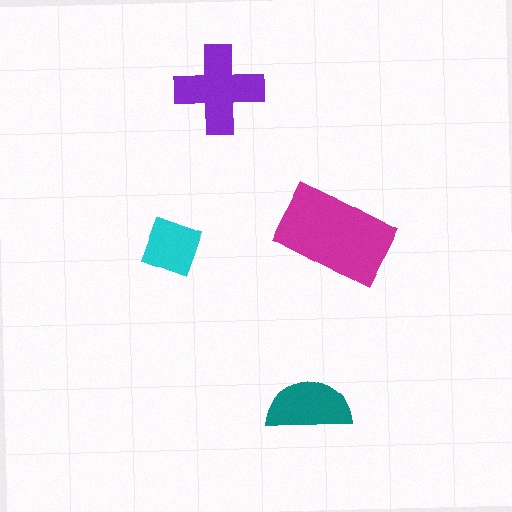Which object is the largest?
The magenta rectangle.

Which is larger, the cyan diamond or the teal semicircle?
The teal semicircle.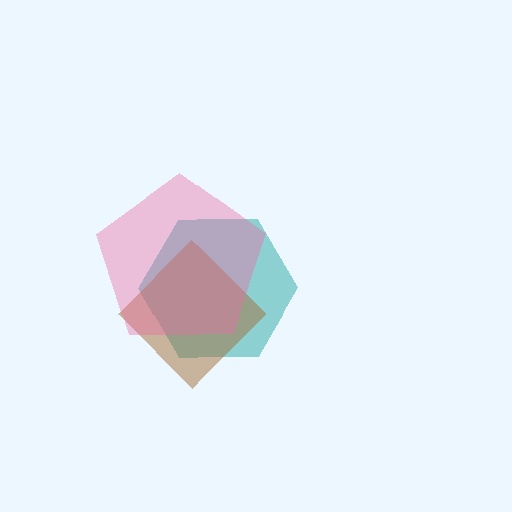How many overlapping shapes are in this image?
There are 3 overlapping shapes in the image.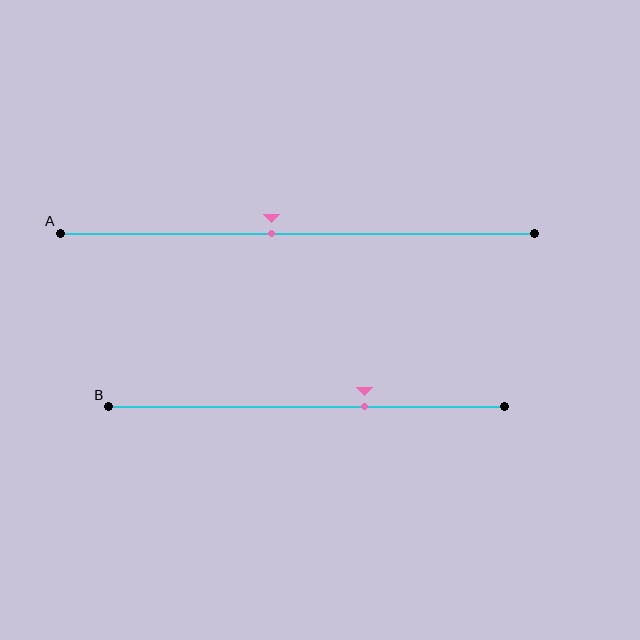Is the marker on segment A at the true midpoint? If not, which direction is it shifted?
No, the marker on segment A is shifted to the left by about 5% of the segment length.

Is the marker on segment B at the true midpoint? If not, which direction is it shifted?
No, the marker on segment B is shifted to the right by about 15% of the segment length.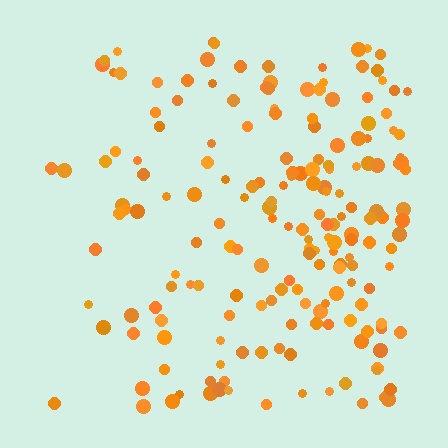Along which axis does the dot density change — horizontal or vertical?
Horizontal.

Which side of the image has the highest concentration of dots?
The right.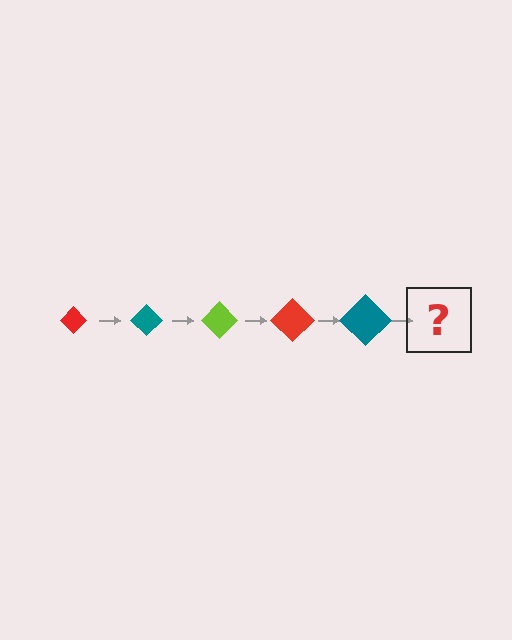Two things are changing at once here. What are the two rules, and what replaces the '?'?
The two rules are that the diamond grows larger each step and the color cycles through red, teal, and lime. The '?' should be a lime diamond, larger than the previous one.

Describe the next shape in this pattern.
It should be a lime diamond, larger than the previous one.